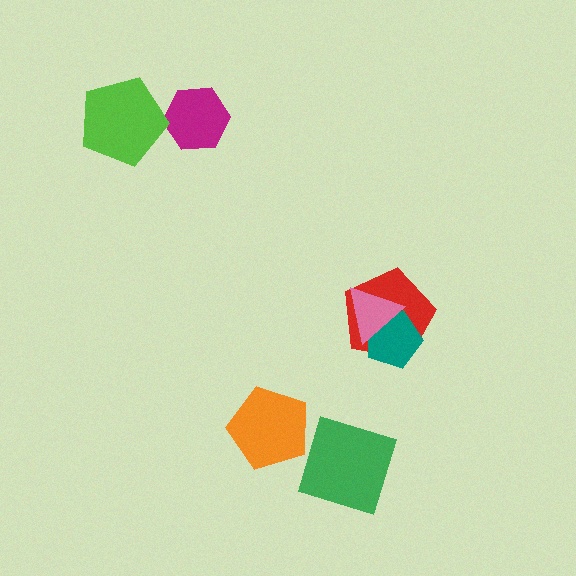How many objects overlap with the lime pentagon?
0 objects overlap with the lime pentagon.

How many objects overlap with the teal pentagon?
2 objects overlap with the teal pentagon.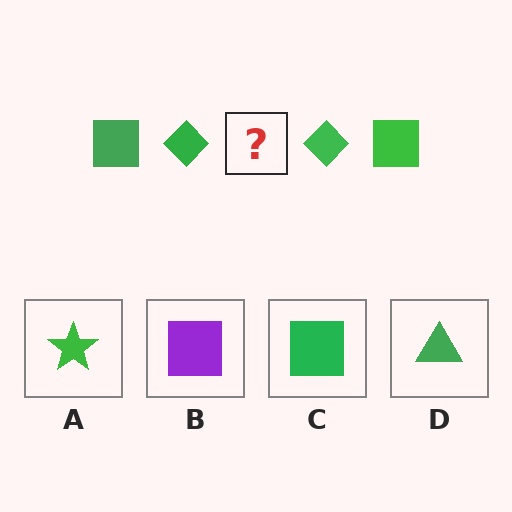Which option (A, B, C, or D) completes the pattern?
C.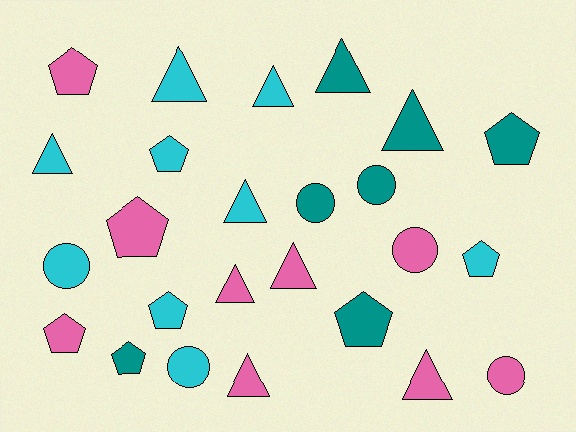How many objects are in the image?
There are 25 objects.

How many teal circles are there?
There are 2 teal circles.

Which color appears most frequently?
Cyan, with 9 objects.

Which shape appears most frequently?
Triangle, with 10 objects.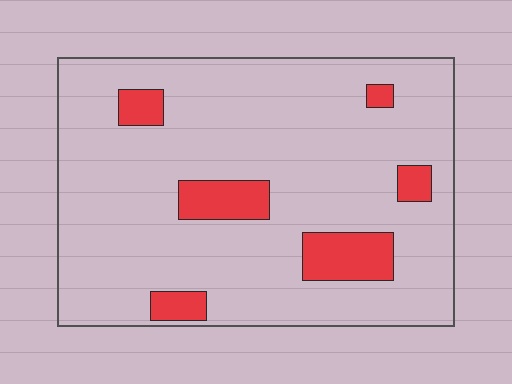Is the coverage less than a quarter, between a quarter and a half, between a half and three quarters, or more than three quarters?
Less than a quarter.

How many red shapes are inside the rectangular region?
6.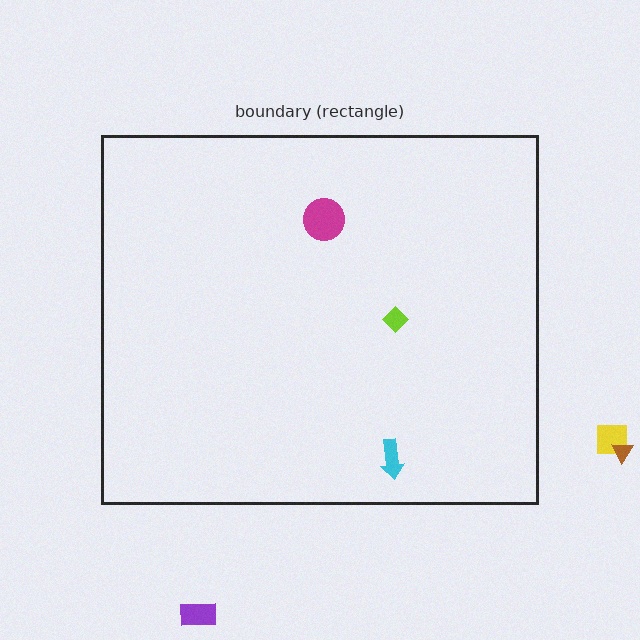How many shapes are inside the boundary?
3 inside, 3 outside.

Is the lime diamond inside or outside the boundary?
Inside.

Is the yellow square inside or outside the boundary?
Outside.